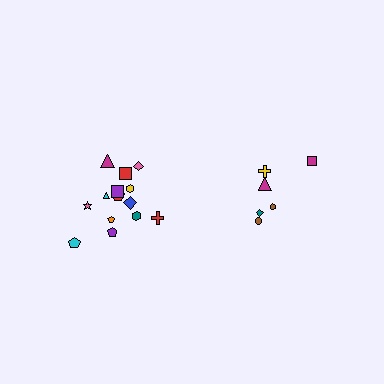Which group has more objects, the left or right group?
The left group.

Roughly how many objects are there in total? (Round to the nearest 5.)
Roughly 20 objects in total.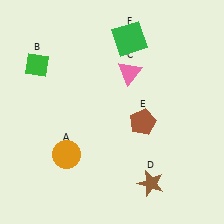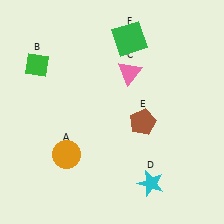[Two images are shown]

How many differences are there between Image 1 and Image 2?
There is 1 difference between the two images.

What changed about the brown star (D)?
In Image 1, D is brown. In Image 2, it changed to cyan.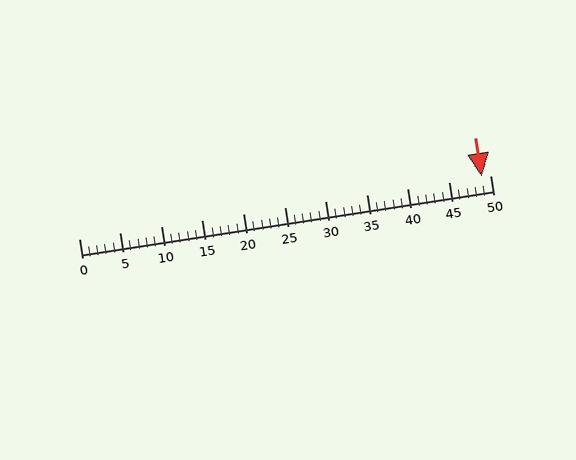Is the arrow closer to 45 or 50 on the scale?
The arrow is closer to 50.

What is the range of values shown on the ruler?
The ruler shows values from 0 to 50.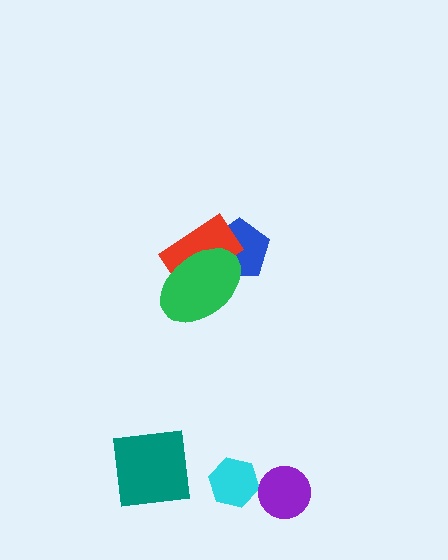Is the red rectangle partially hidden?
Yes, it is partially covered by another shape.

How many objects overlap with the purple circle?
0 objects overlap with the purple circle.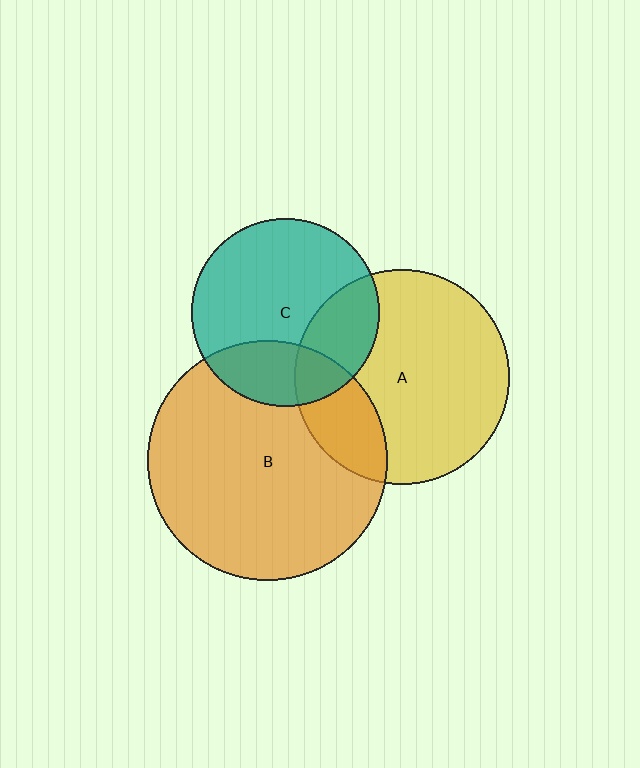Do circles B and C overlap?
Yes.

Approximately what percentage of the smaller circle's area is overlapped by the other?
Approximately 25%.